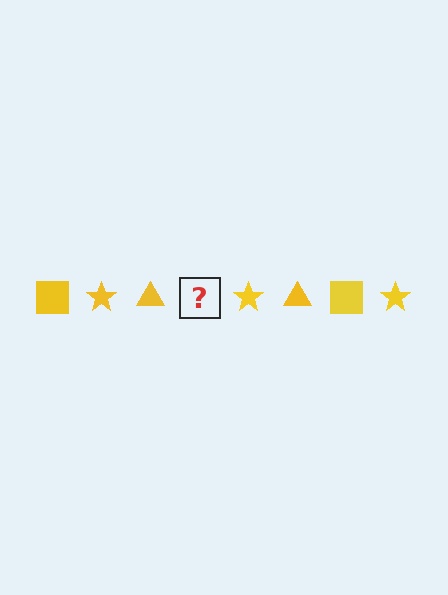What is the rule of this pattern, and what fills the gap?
The rule is that the pattern cycles through square, star, triangle shapes in yellow. The gap should be filled with a yellow square.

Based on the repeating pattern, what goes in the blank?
The blank should be a yellow square.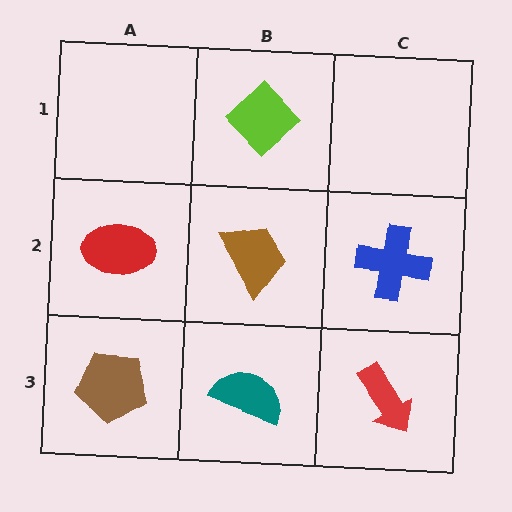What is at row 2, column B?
A brown trapezoid.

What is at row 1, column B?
A lime diamond.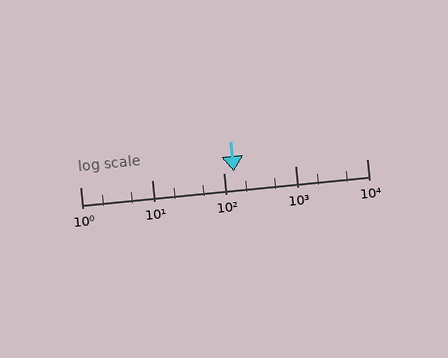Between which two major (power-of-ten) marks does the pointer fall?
The pointer is between 100 and 1000.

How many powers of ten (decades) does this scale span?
The scale spans 4 decades, from 1 to 10000.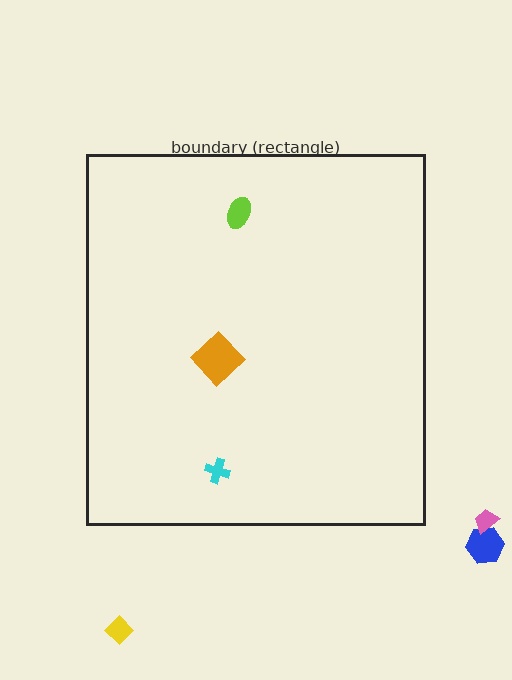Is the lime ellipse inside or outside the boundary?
Inside.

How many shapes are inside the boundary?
3 inside, 3 outside.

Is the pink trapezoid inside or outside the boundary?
Outside.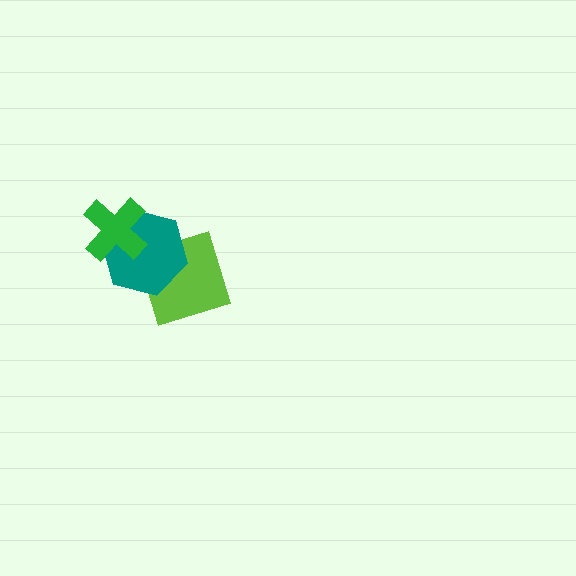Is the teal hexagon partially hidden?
Yes, it is partially covered by another shape.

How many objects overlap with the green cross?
1 object overlaps with the green cross.